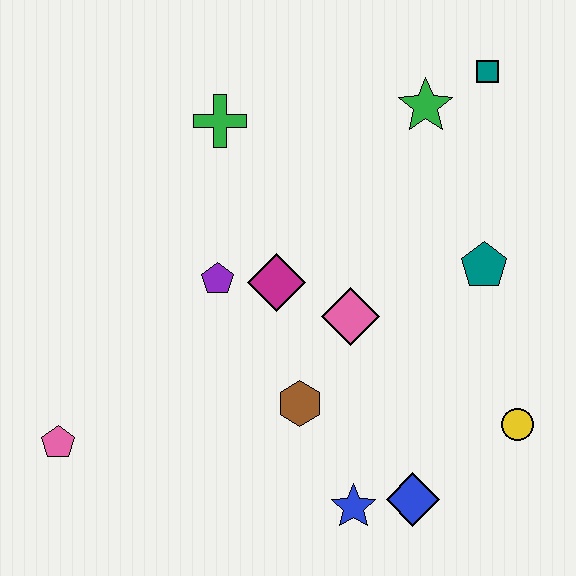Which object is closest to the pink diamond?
The magenta diamond is closest to the pink diamond.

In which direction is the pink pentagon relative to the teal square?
The pink pentagon is to the left of the teal square.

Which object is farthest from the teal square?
The pink pentagon is farthest from the teal square.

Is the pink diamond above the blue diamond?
Yes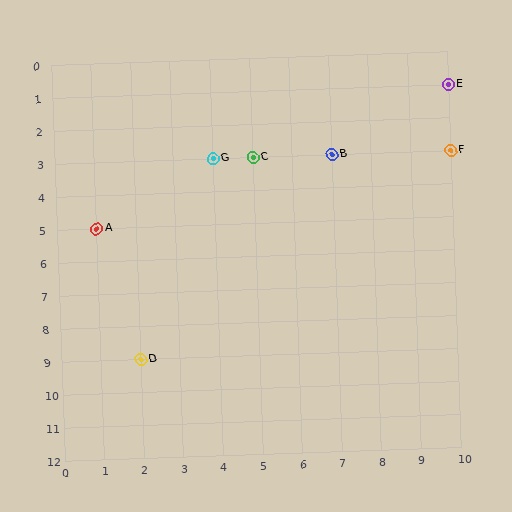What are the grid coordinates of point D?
Point D is at grid coordinates (2, 9).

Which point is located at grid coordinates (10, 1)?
Point E is at (10, 1).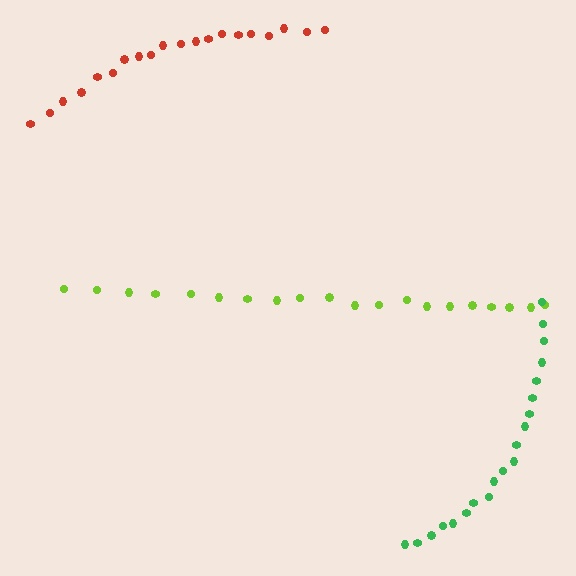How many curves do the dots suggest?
There are 3 distinct paths.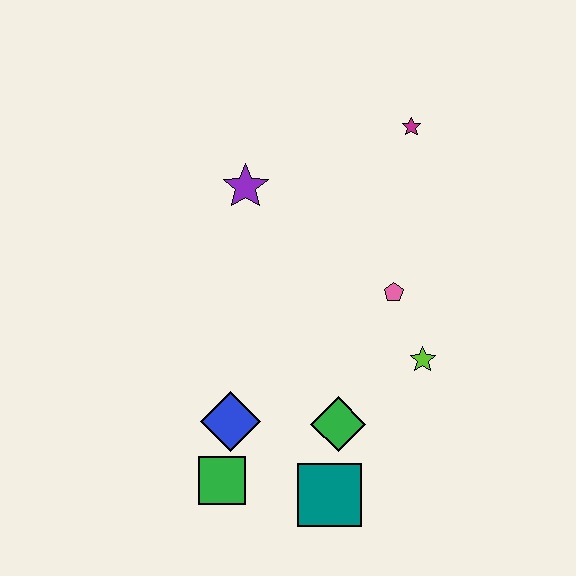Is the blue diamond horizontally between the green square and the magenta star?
Yes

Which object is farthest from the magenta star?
The green square is farthest from the magenta star.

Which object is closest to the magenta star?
The pink pentagon is closest to the magenta star.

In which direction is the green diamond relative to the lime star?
The green diamond is to the left of the lime star.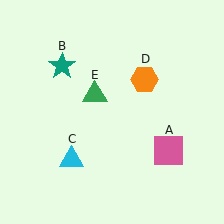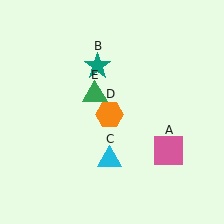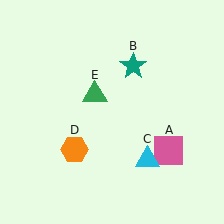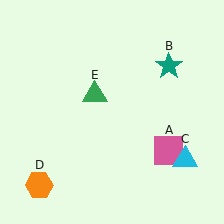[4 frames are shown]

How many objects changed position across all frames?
3 objects changed position: teal star (object B), cyan triangle (object C), orange hexagon (object D).